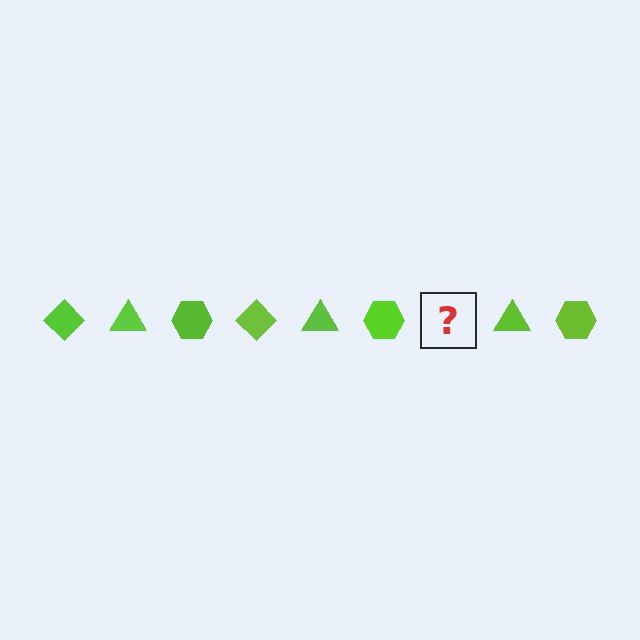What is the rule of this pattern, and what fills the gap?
The rule is that the pattern cycles through diamond, triangle, hexagon shapes in lime. The gap should be filled with a lime diamond.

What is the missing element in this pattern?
The missing element is a lime diamond.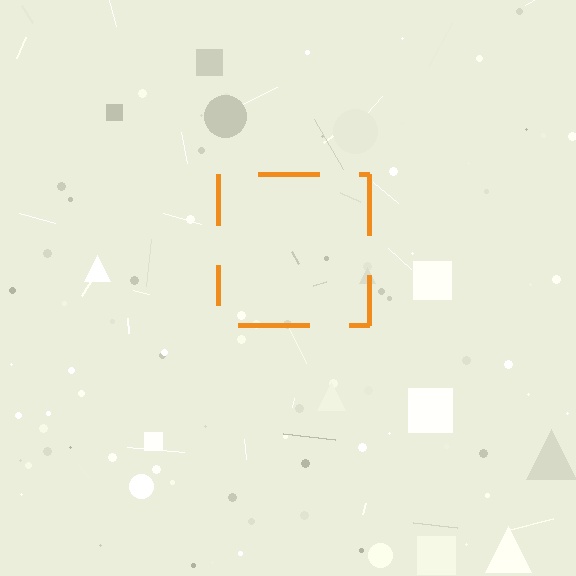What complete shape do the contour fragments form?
The contour fragments form a square.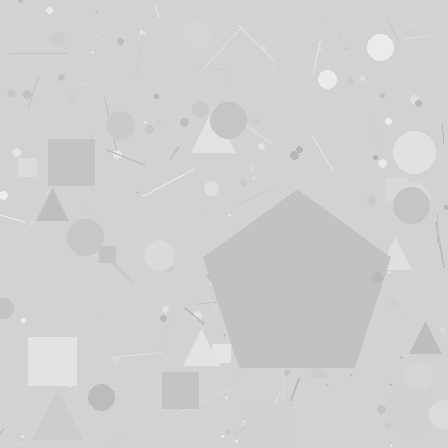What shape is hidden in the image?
A pentagon is hidden in the image.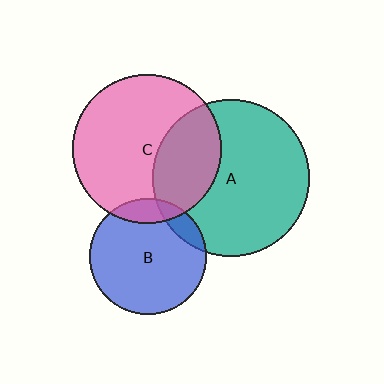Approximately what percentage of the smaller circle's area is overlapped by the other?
Approximately 10%.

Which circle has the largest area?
Circle A (teal).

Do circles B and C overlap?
Yes.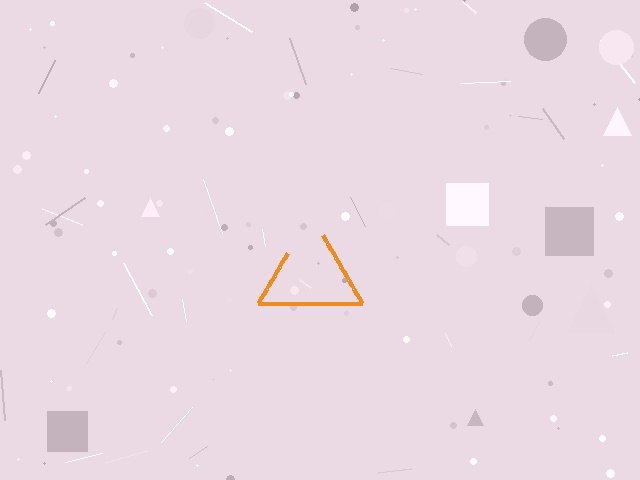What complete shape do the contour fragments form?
The contour fragments form a triangle.